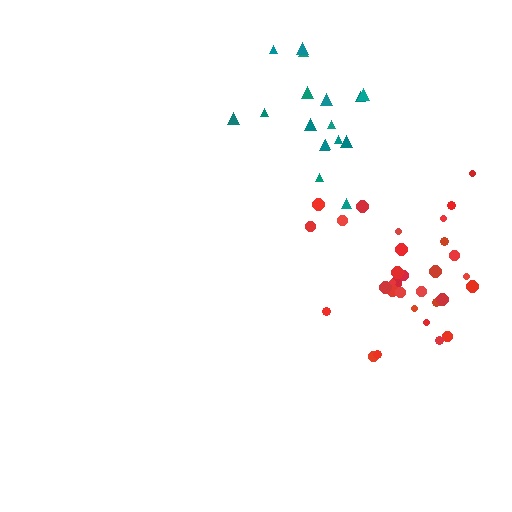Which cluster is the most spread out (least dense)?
Teal.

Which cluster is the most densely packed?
Red.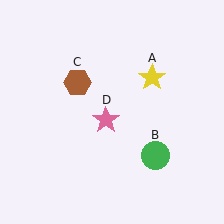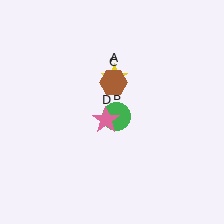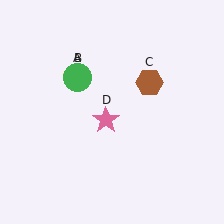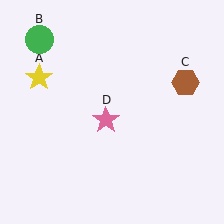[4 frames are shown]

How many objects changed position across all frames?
3 objects changed position: yellow star (object A), green circle (object B), brown hexagon (object C).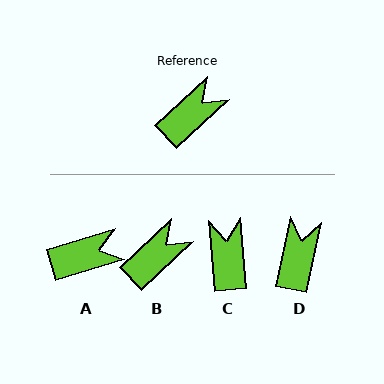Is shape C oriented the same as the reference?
No, it is off by about 52 degrees.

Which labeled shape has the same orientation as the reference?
B.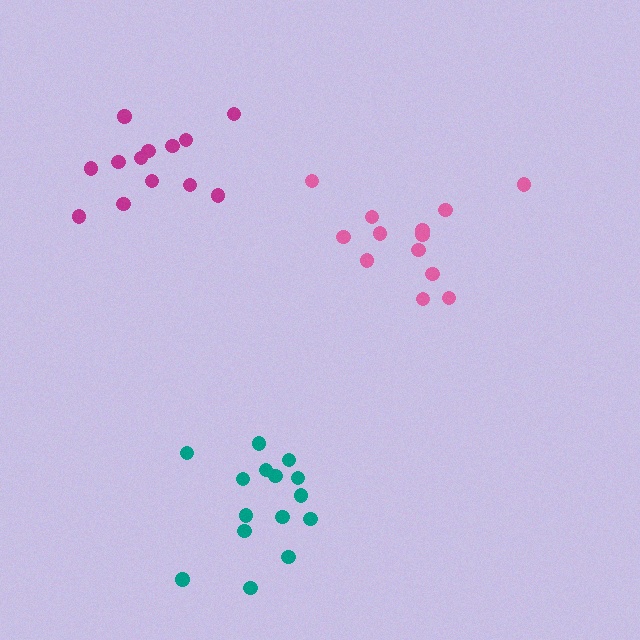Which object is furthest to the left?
The magenta cluster is leftmost.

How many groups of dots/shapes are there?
There are 3 groups.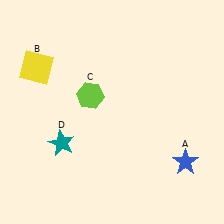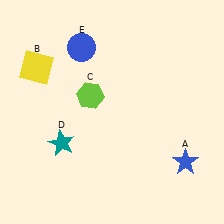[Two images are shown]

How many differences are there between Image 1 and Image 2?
There is 1 difference between the two images.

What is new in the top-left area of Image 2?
A blue circle (E) was added in the top-left area of Image 2.